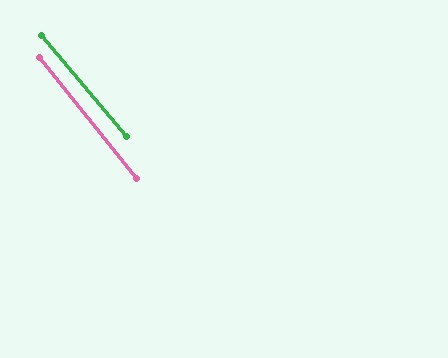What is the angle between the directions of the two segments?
Approximately 2 degrees.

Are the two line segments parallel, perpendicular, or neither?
Parallel — their directions differ by only 1.8°.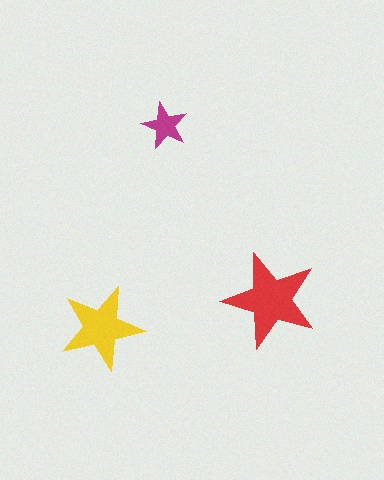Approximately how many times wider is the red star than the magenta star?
About 2 times wider.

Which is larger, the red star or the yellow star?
The red one.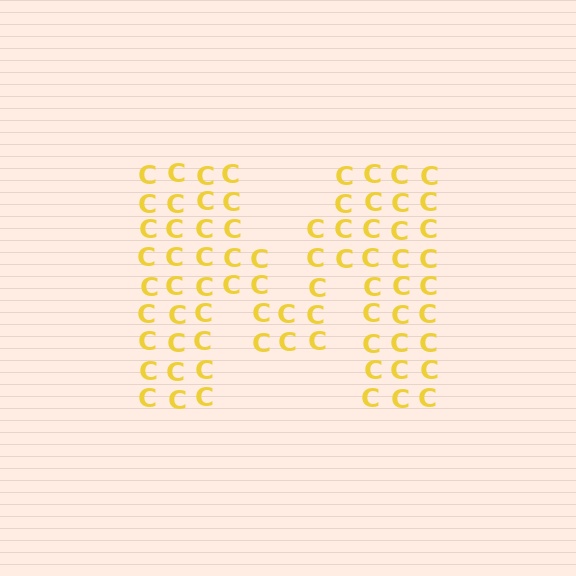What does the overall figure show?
The overall figure shows the letter M.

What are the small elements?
The small elements are letter C's.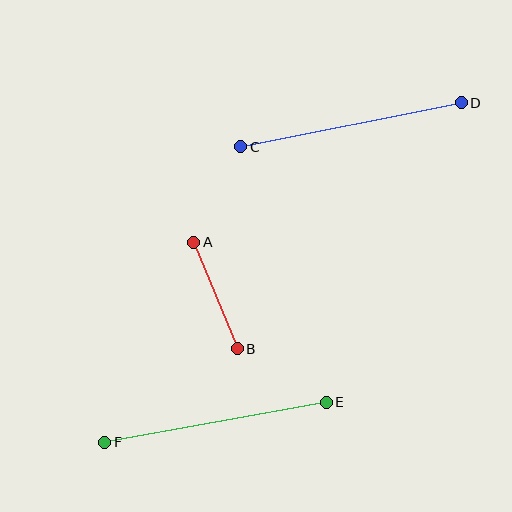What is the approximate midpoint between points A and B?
The midpoint is at approximately (215, 295) pixels.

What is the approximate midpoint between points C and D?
The midpoint is at approximately (351, 125) pixels.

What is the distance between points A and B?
The distance is approximately 115 pixels.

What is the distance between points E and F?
The distance is approximately 225 pixels.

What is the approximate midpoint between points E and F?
The midpoint is at approximately (215, 422) pixels.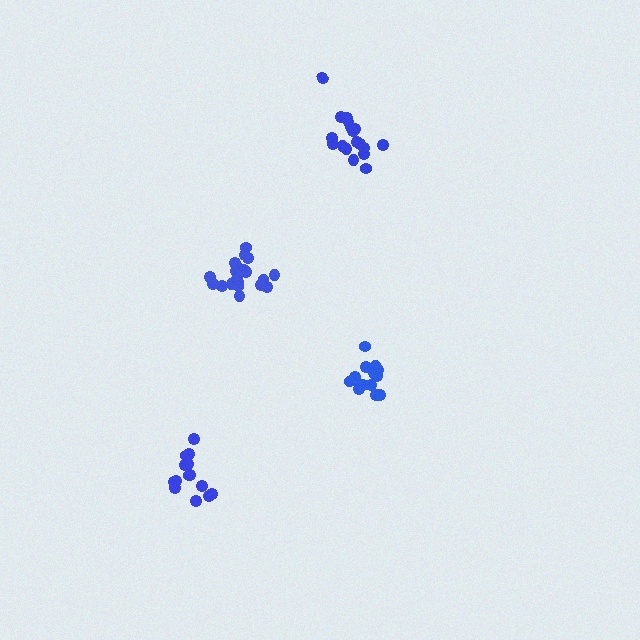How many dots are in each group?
Group 1: 14 dots, Group 2: 20 dots, Group 3: 19 dots, Group 4: 14 dots (67 total).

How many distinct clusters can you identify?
There are 4 distinct clusters.